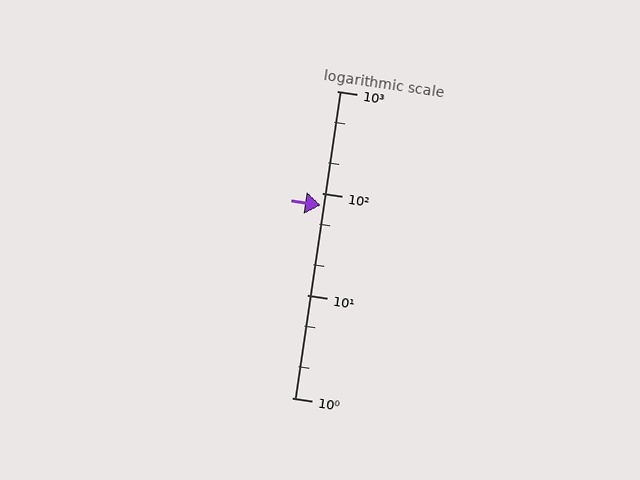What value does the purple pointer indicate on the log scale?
The pointer indicates approximately 77.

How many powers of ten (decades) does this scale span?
The scale spans 3 decades, from 1 to 1000.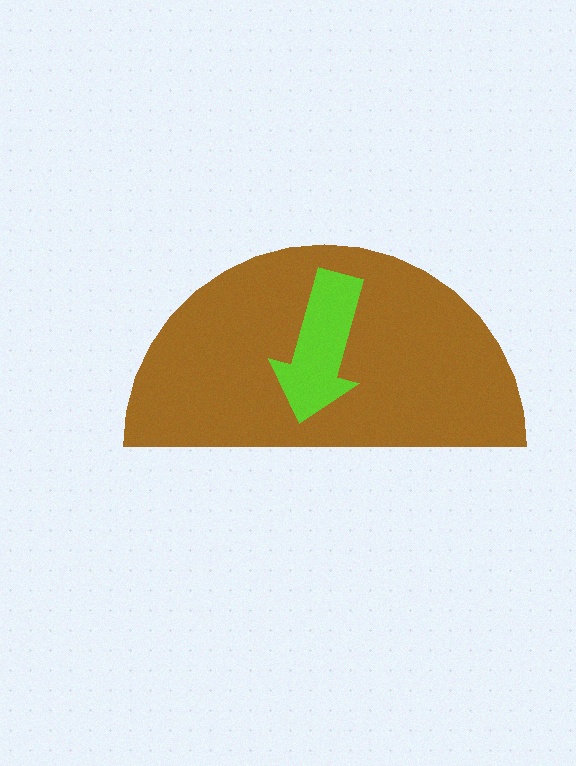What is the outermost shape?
The brown semicircle.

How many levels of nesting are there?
2.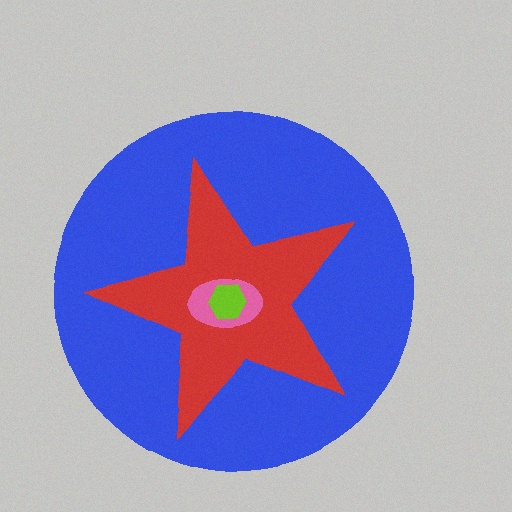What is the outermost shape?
The blue circle.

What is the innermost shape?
The lime hexagon.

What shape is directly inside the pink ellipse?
The lime hexagon.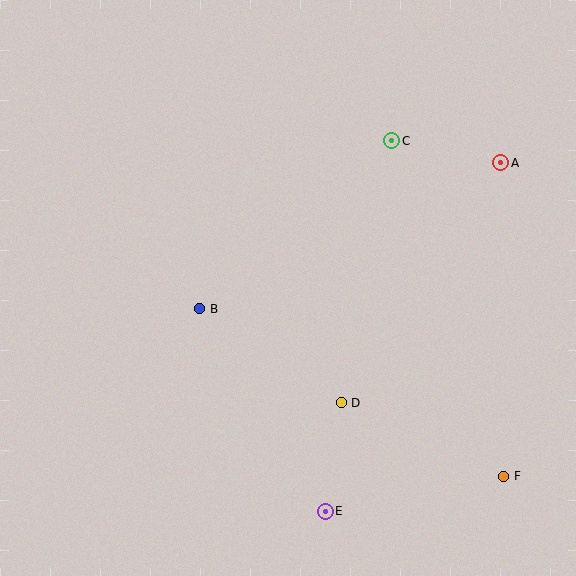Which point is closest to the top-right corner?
Point A is closest to the top-right corner.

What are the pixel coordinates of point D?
Point D is at (341, 403).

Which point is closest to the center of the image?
Point B at (200, 309) is closest to the center.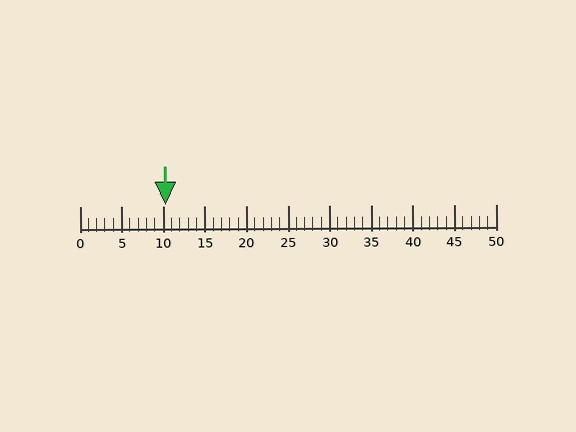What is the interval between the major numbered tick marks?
The major tick marks are spaced 5 units apart.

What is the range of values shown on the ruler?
The ruler shows values from 0 to 50.